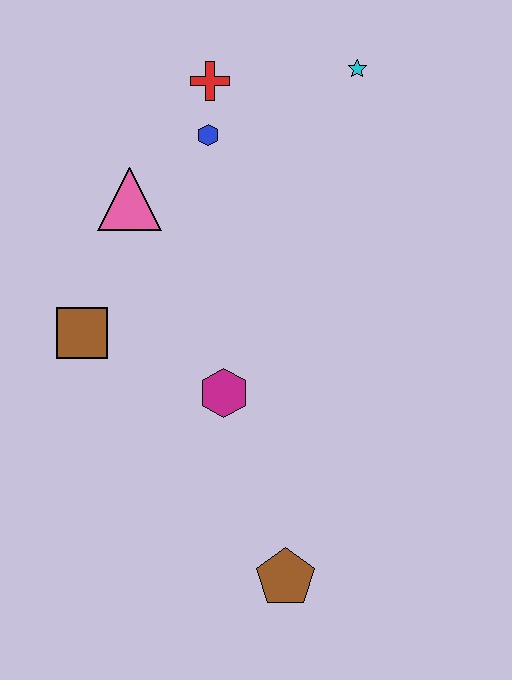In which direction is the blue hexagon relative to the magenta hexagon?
The blue hexagon is above the magenta hexagon.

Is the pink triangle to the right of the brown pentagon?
No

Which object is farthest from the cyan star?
The brown pentagon is farthest from the cyan star.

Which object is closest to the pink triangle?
The blue hexagon is closest to the pink triangle.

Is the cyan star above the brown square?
Yes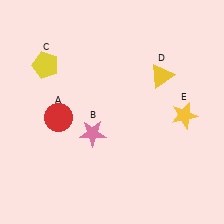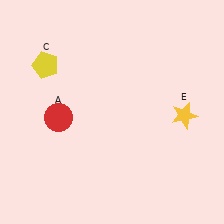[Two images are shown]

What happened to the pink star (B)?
The pink star (B) was removed in Image 2. It was in the bottom-left area of Image 1.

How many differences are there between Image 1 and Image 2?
There are 2 differences between the two images.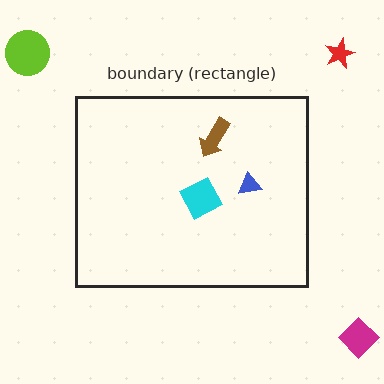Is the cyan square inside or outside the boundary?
Inside.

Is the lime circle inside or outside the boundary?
Outside.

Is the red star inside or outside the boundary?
Outside.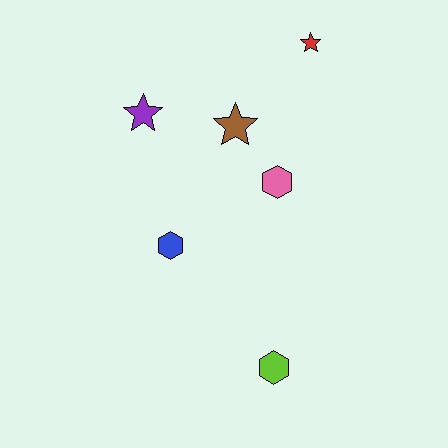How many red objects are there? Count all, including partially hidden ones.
There is 1 red object.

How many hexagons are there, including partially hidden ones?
There are 3 hexagons.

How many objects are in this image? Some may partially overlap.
There are 6 objects.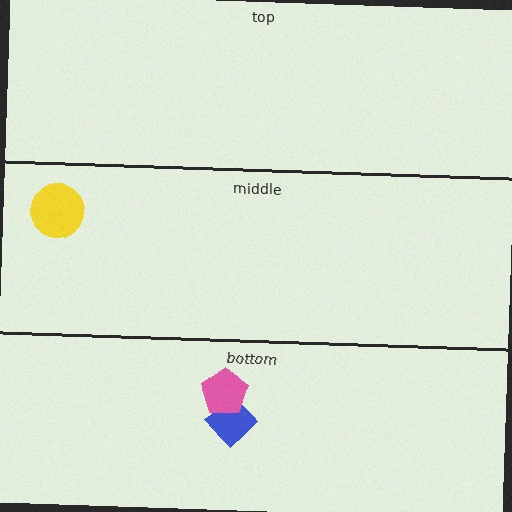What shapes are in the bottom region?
The blue diamond, the pink pentagon.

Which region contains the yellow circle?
The middle region.